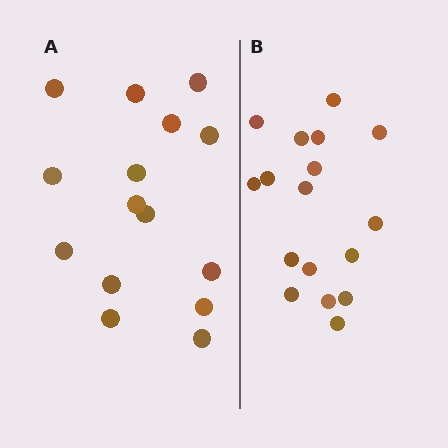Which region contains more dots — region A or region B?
Region B (the right region) has more dots.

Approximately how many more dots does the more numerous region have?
Region B has just a few more — roughly 2 or 3 more dots than region A.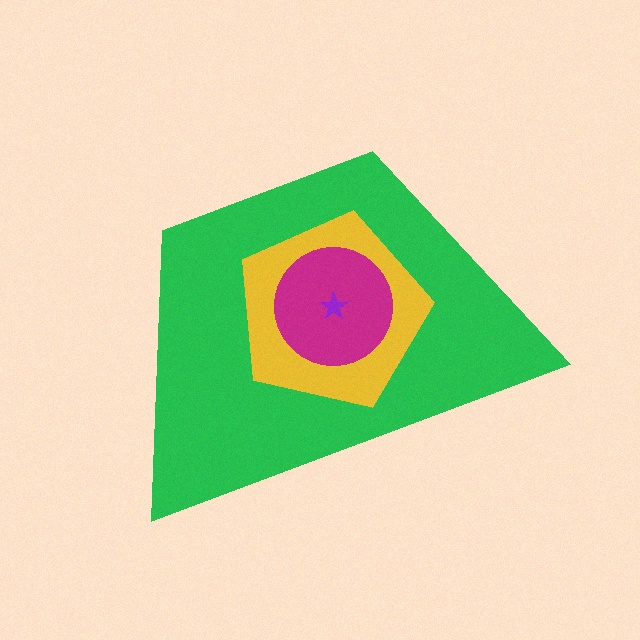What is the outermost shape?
The green trapezoid.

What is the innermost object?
The purple star.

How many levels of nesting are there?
4.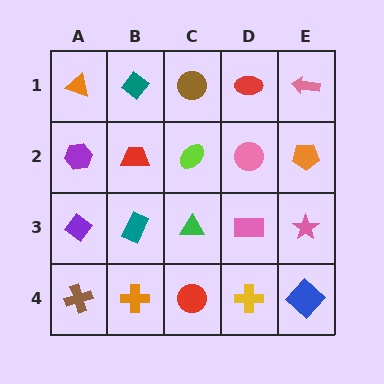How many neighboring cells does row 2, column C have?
4.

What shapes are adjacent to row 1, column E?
An orange pentagon (row 2, column E), a red ellipse (row 1, column D).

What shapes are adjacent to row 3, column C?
A lime ellipse (row 2, column C), a red circle (row 4, column C), a teal rectangle (row 3, column B), a pink rectangle (row 3, column D).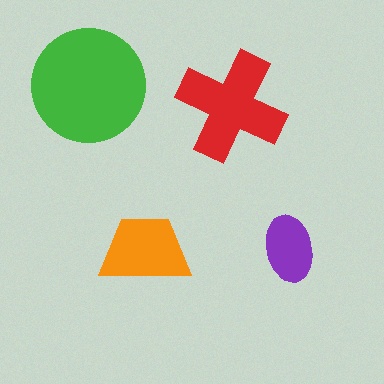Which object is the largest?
The green circle.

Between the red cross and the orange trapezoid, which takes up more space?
The red cross.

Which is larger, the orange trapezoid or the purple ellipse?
The orange trapezoid.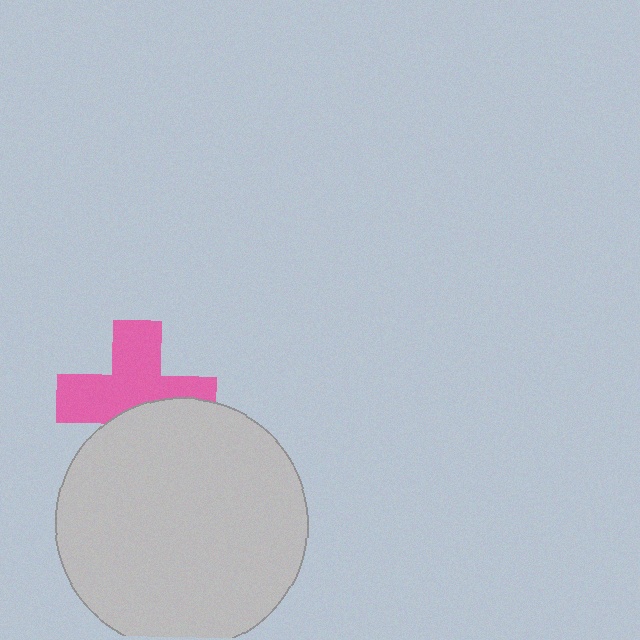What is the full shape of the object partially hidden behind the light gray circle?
The partially hidden object is a pink cross.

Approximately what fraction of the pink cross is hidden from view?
Roughly 38% of the pink cross is hidden behind the light gray circle.